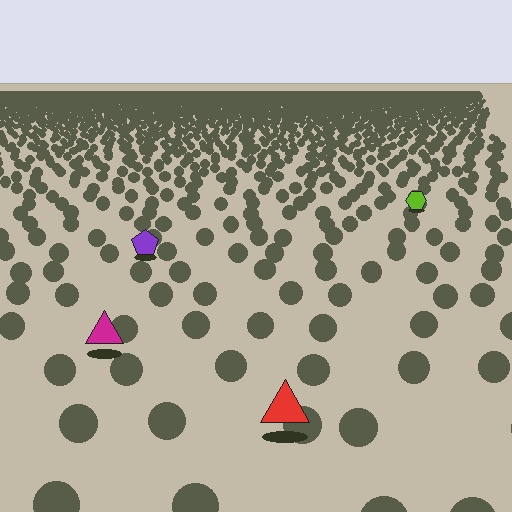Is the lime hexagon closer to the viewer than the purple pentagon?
No. The purple pentagon is closer — you can tell from the texture gradient: the ground texture is coarser near it.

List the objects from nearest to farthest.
From nearest to farthest: the red triangle, the magenta triangle, the purple pentagon, the lime hexagon.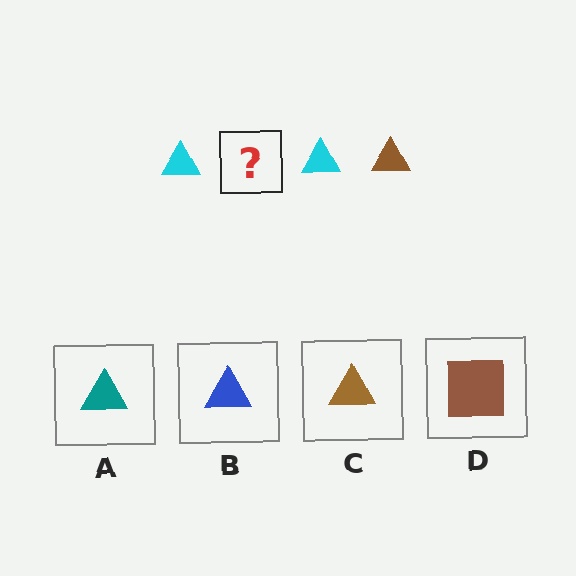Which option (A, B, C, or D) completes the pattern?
C.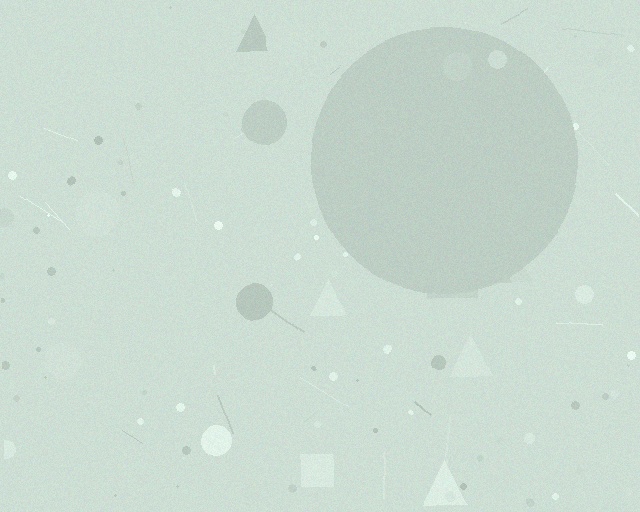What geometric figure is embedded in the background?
A circle is embedded in the background.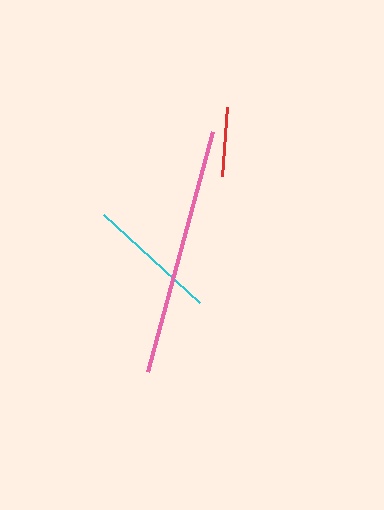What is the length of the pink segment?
The pink segment is approximately 248 pixels long.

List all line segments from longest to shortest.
From longest to shortest: pink, cyan, red.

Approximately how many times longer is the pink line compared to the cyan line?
The pink line is approximately 1.9 times the length of the cyan line.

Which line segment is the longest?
The pink line is the longest at approximately 248 pixels.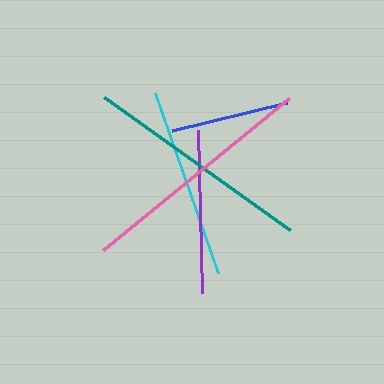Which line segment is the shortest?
The blue line is the shortest at approximately 119 pixels.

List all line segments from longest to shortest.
From longest to shortest: pink, teal, cyan, purple, blue.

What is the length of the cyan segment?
The cyan segment is approximately 190 pixels long.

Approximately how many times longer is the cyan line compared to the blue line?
The cyan line is approximately 1.6 times the length of the blue line.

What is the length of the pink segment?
The pink segment is approximately 240 pixels long.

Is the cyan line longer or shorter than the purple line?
The cyan line is longer than the purple line.